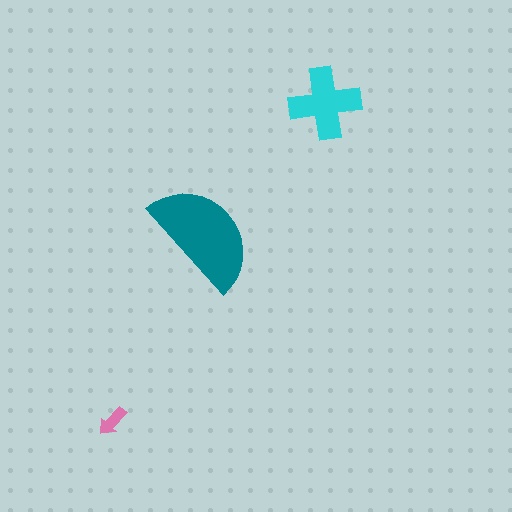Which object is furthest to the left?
The pink arrow is leftmost.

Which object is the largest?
The teal semicircle.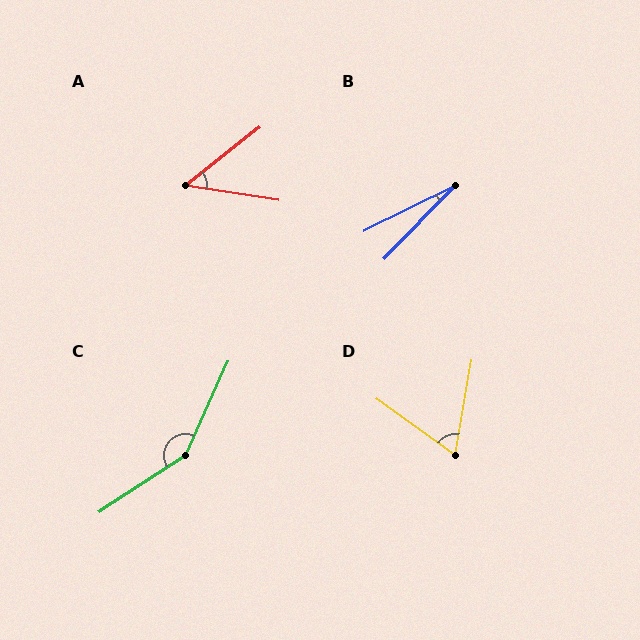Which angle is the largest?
C, at approximately 147 degrees.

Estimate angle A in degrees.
Approximately 47 degrees.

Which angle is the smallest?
B, at approximately 19 degrees.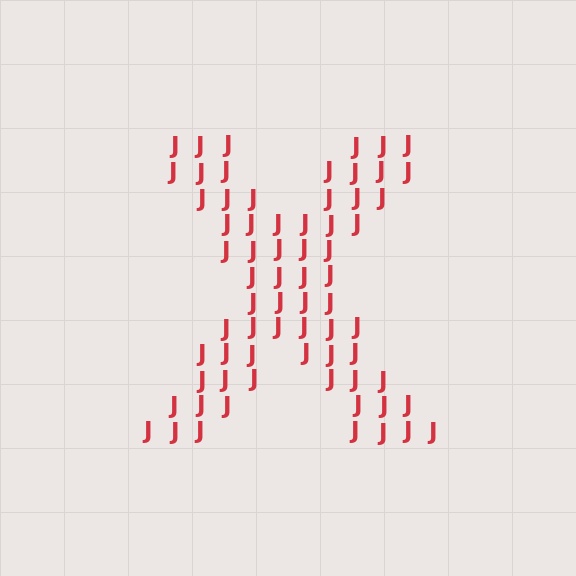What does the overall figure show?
The overall figure shows the letter X.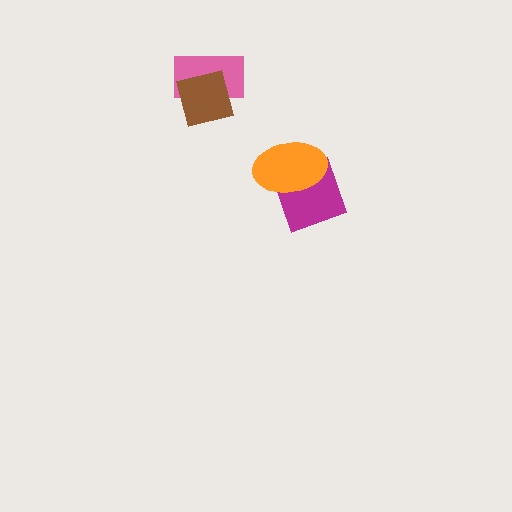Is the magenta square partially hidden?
Yes, it is partially covered by another shape.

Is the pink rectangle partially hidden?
Yes, it is partially covered by another shape.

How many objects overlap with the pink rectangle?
1 object overlaps with the pink rectangle.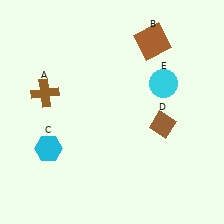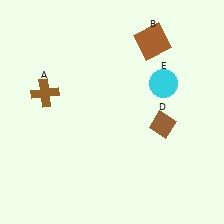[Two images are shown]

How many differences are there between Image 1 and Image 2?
There is 1 difference between the two images.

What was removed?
The cyan hexagon (C) was removed in Image 2.